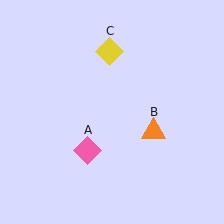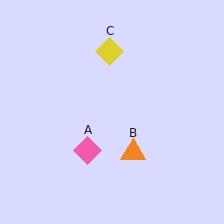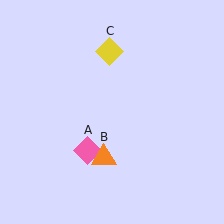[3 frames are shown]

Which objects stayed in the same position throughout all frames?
Pink diamond (object A) and yellow diamond (object C) remained stationary.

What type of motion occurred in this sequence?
The orange triangle (object B) rotated clockwise around the center of the scene.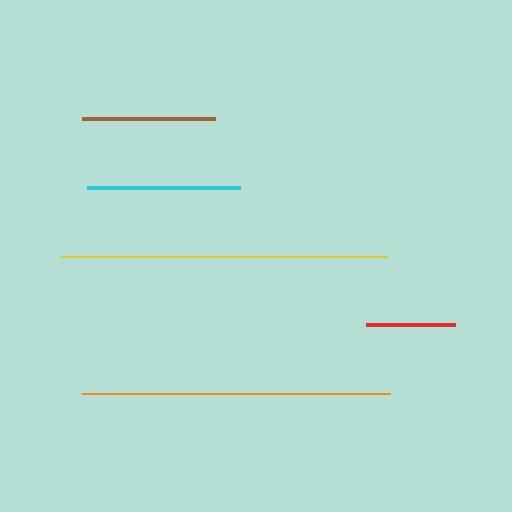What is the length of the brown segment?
The brown segment is approximately 133 pixels long.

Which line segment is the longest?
The yellow line is the longest at approximately 327 pixels.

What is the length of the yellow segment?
The yellow segment is approximately 327 pixels long.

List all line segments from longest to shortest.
From longest to shortest: yellow, orange, cyan, brown, red.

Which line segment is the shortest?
The red line is the shortest at approximately 90 pixels.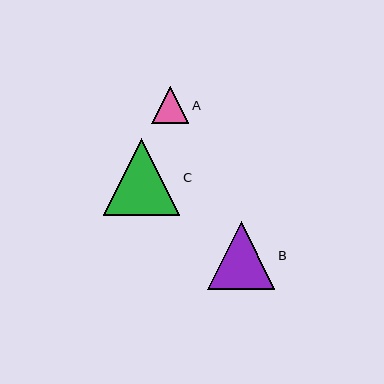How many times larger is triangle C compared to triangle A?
Triangle C is approximately 2.1 times the size of triangle A.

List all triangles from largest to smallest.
From largest to smallest: C, B, A.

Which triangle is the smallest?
Triangle A is the smallest with a size of approximately 37 pixels.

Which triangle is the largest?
Triangle C is the largest with a size of approximately 76 pixels.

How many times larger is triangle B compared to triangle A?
Triangle B is approximately 1.8 times the size of triangle A.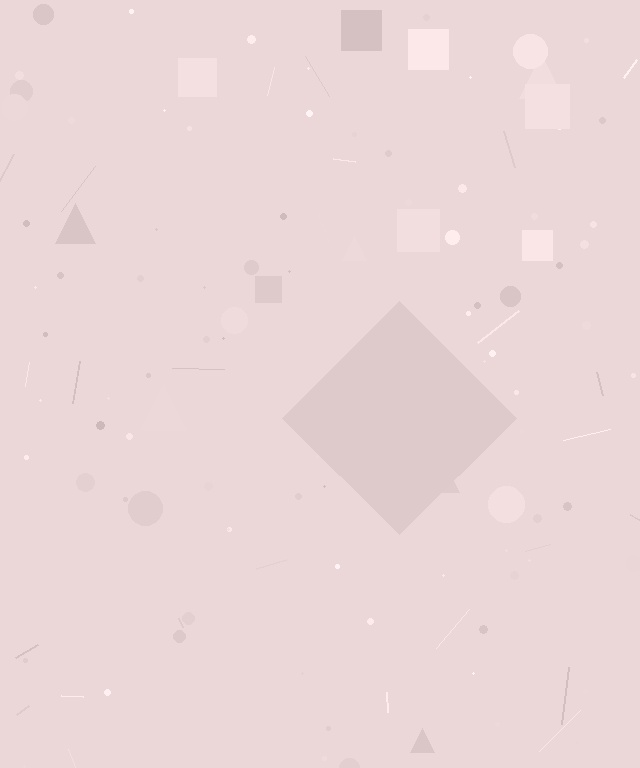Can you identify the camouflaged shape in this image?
The camouflaged shape is a diamond.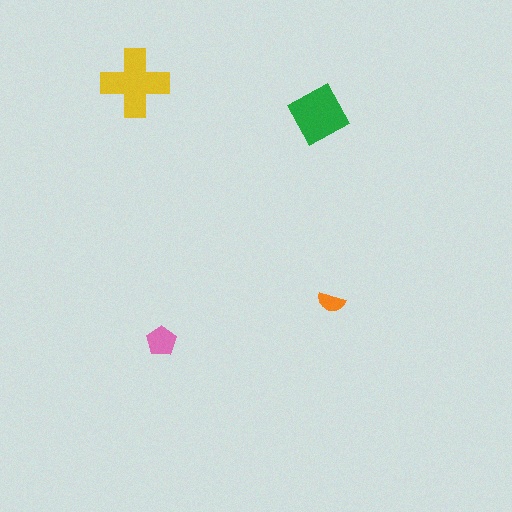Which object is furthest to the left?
The yellow cross is leftmost.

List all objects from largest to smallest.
The yellow cross, the green diamond, the pink pentagon, the orange semicircle.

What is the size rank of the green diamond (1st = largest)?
2nd.